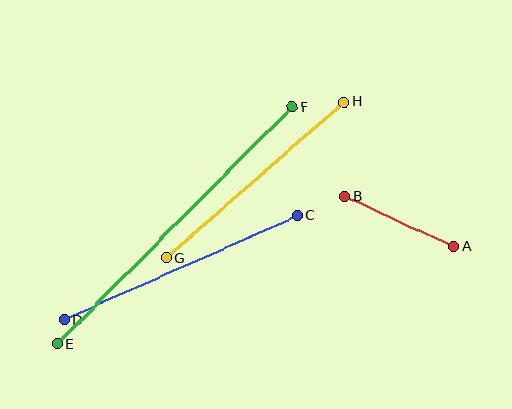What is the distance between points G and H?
The distance is approximately 237 pixels.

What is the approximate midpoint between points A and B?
The midpoint is at approximately (399, 221) pixels.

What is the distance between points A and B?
The distance is approximately 120 pixels.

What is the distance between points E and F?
The distance is approximately 333 pixels.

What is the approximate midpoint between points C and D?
The midpoint is at approximately (181, 268) pixels.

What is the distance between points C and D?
The distance is approximately 256 pixels.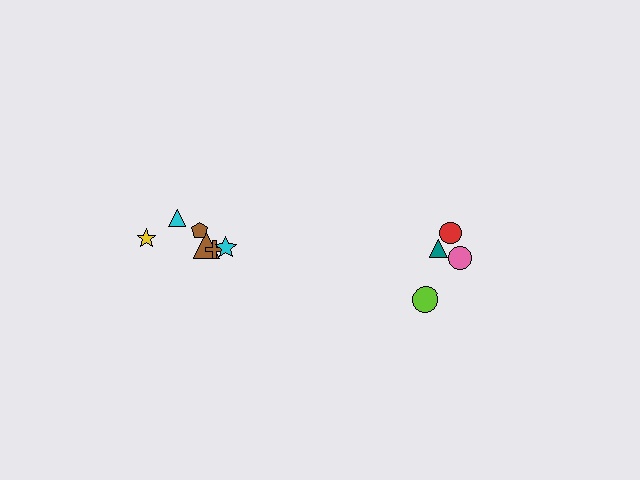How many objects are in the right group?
There are 4 objects.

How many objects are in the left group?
There are 6 objects.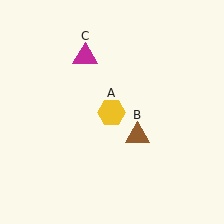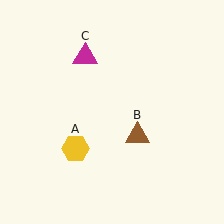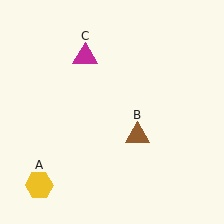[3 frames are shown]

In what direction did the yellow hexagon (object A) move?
The yellow hexagon (object A) moved down and to the left.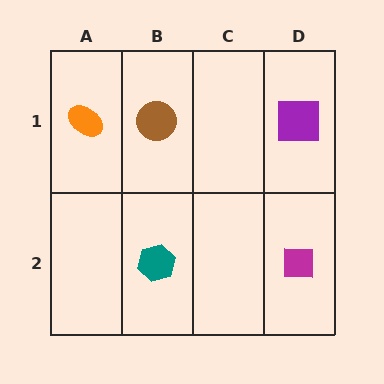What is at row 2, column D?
A magenta square.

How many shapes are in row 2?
2 shapes.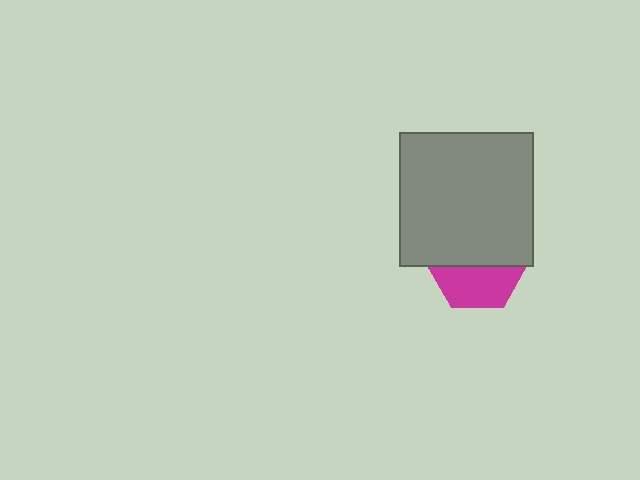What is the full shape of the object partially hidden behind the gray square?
The partially hidden object is a magenta hexagon.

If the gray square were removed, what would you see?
You would see the complete magenta hexagon.